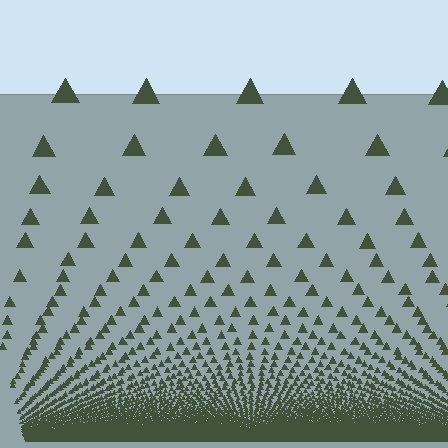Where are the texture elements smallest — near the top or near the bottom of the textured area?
Near the bottom.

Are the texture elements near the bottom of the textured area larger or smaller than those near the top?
Smaller. The gradient is inverted — elements near the bottom are smaller and denser.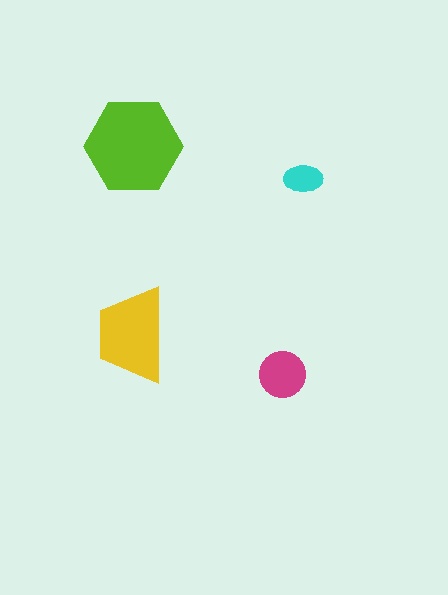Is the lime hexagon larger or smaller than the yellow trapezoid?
Larger.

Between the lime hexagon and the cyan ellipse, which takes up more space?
The lime hexagon.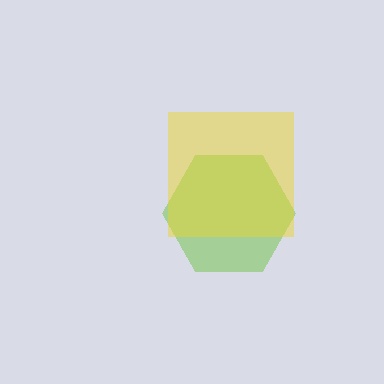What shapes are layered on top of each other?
The layered shapes are: a lime hexagon, a yellow square.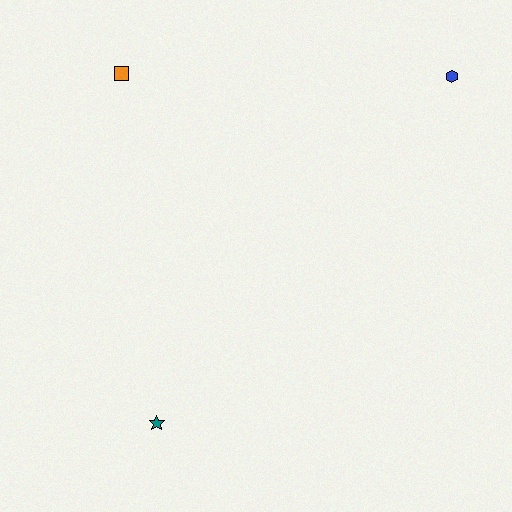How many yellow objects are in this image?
There are no yellow objects.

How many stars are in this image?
There is 1 star.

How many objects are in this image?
There are 3 objects.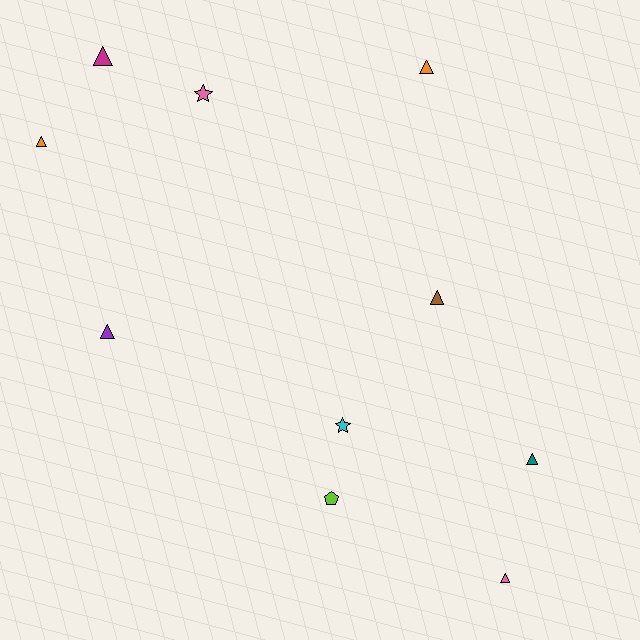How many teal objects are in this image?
There is 1 teal object.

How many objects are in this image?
There are 10 objects.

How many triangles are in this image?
There are 7 triangles.